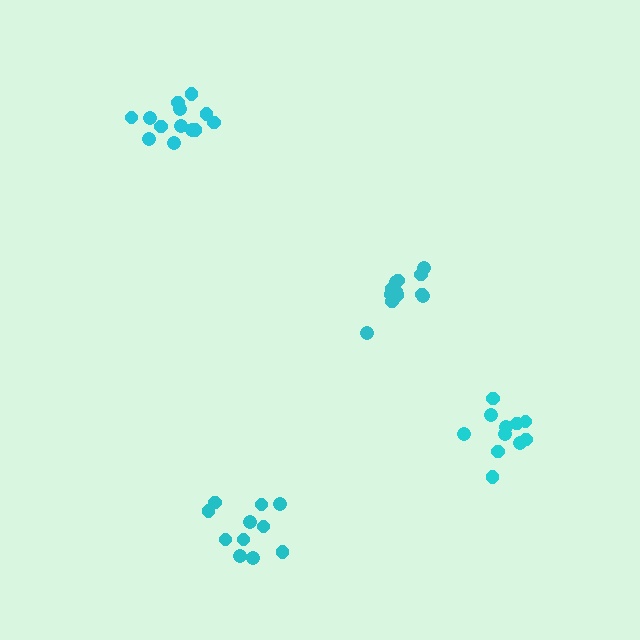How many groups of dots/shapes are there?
There are 4 groups.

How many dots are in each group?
Group 1: 11 dots, Group 2: 11 dots, Group 3: 13 dots, Group 4: 13 dots (48 total).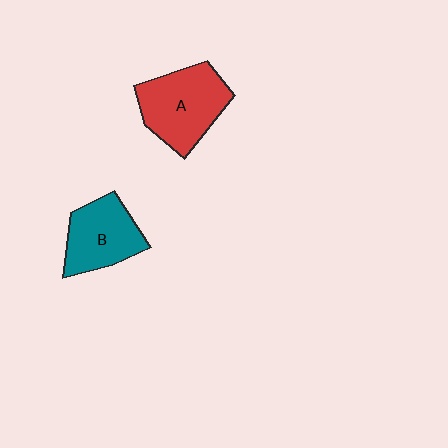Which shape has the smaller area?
Shape B (teal).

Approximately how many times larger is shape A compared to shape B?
Approximately 1.2 times.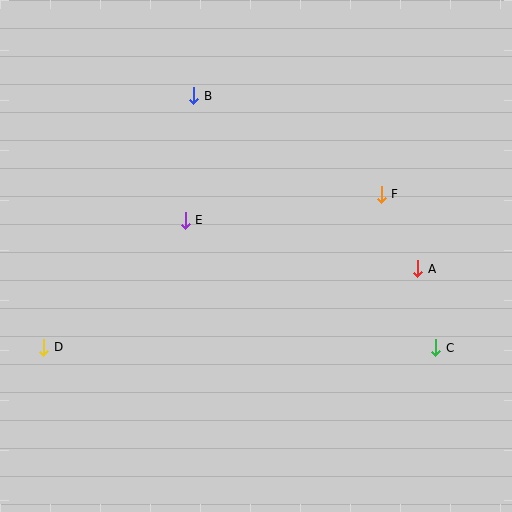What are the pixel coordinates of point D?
Point D is at (44, 347).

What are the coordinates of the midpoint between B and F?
The midpoint between B and F is at (288, 145).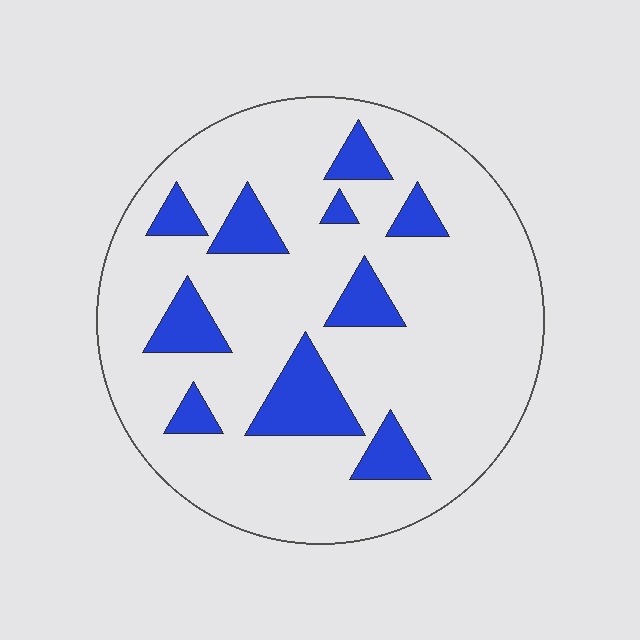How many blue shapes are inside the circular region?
10.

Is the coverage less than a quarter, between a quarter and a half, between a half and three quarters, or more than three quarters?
Less than a quarter.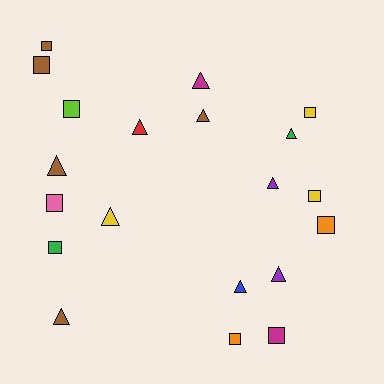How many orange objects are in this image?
There are 2 orange objects.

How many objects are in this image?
There are 20 objects.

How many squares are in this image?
There are 10 squares.